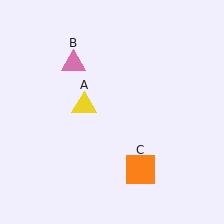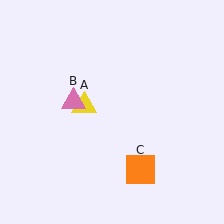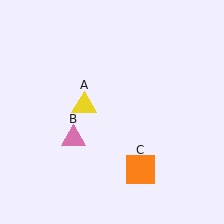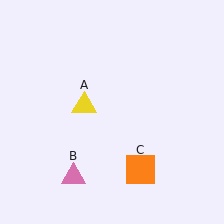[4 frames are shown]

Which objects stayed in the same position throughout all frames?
Yellow triangle (object A) and orange square (object C) remained stationary.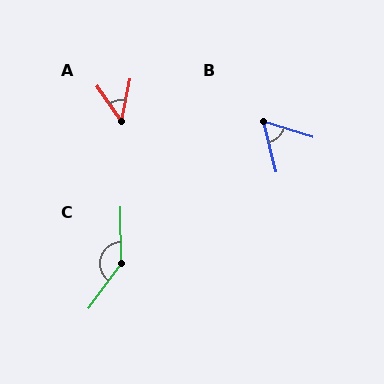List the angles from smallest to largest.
A (46°), B (58°), C (143°).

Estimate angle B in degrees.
Approximately 58 degrees.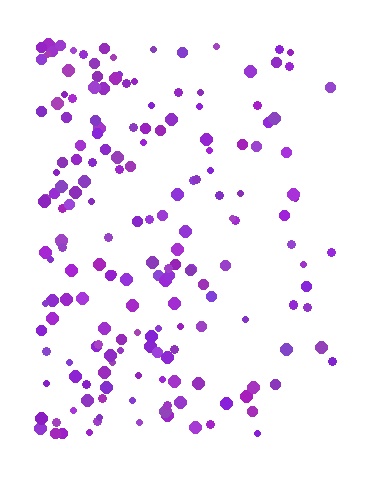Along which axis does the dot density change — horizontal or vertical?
Horizontal.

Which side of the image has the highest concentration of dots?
The left.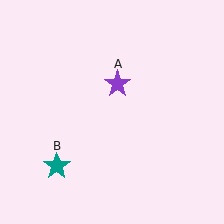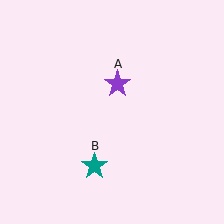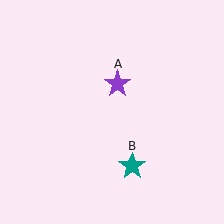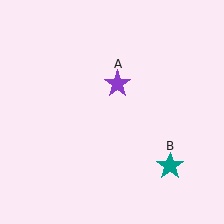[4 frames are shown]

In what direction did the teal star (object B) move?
The teal star (object B) moved right.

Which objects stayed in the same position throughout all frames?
Purple star (object A) remained stationary.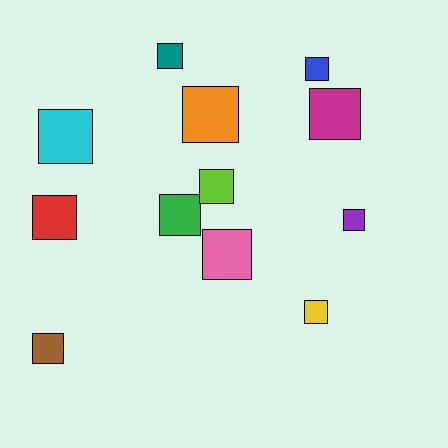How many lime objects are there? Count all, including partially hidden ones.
There is 1 lime object.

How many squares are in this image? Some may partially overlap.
There are 12 squares.